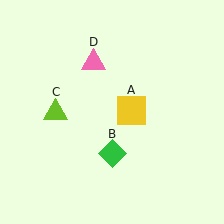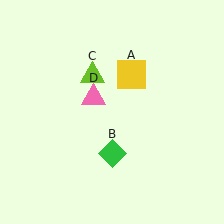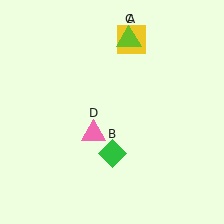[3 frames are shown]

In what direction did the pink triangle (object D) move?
The pink triangle (object D) moved down.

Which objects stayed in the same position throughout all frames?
Green diamond (object B) remained stationary.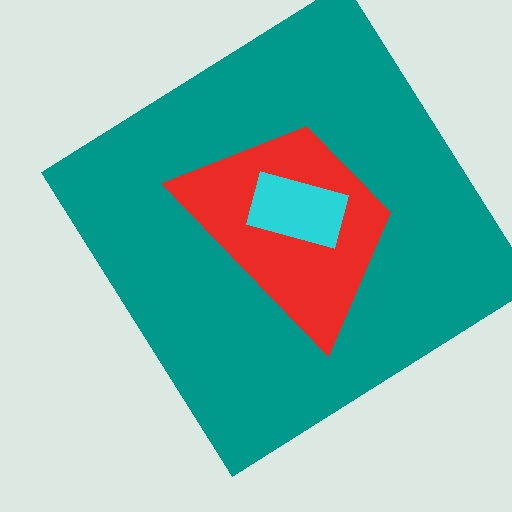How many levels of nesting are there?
3.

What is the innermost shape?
The cyan rectangle.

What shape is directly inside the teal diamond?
The red trapezoid.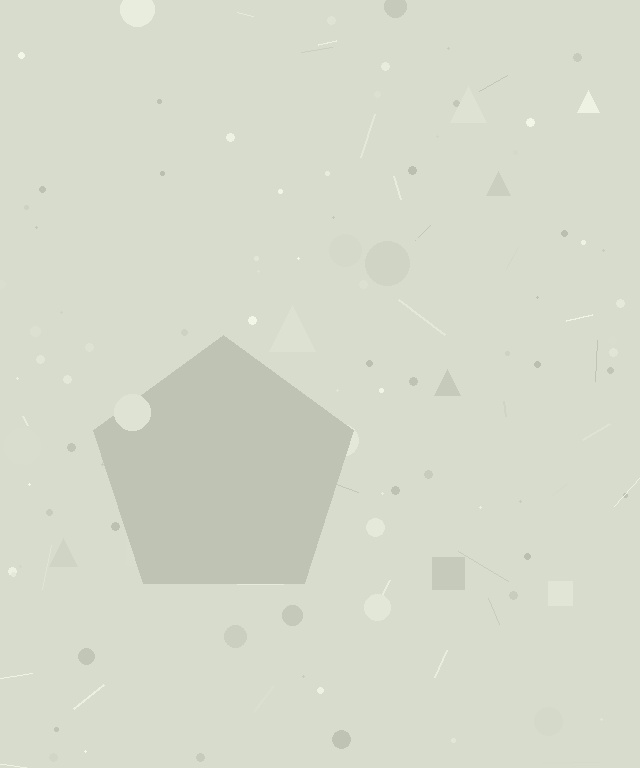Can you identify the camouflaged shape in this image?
The camouflaged shape is a pentagon.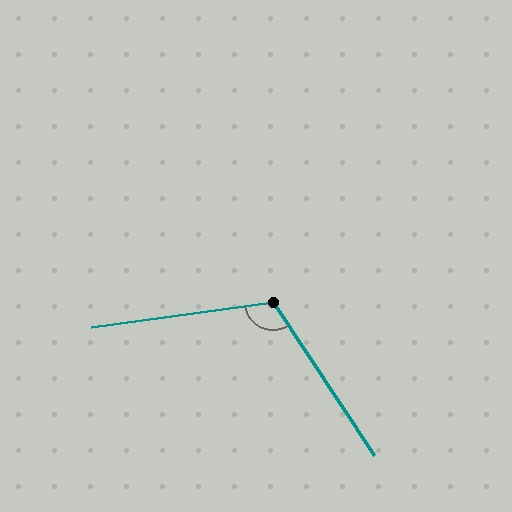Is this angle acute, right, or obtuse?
It is obtuse.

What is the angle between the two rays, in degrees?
Approximately 116 degrees.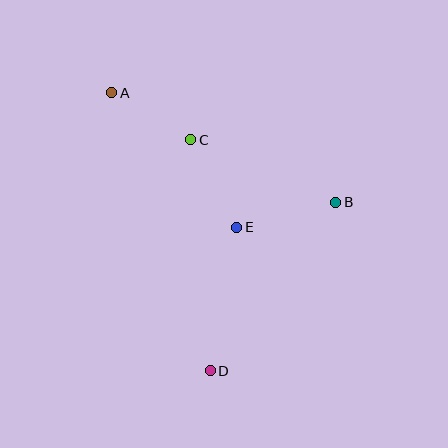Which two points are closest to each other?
Points A and C are closest to each other.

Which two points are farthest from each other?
Points A and D are farthest from each other.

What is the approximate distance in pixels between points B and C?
The distance between B and C is approximately 158 pixels.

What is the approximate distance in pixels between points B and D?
The distance between B and D is approximately 210 pixels.